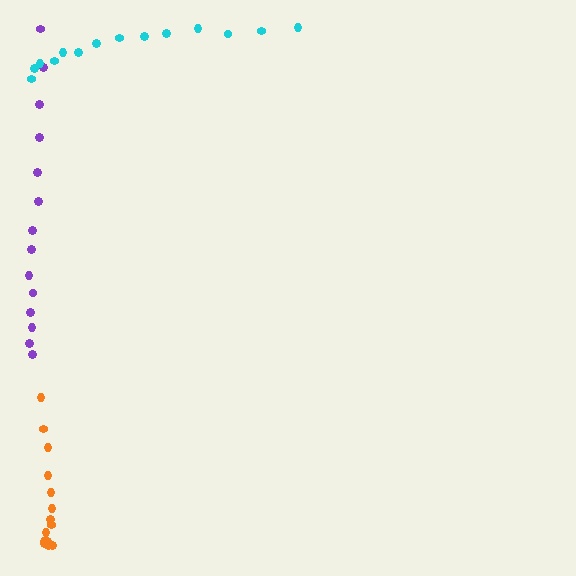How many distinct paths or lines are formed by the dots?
There are 3 distinct paths.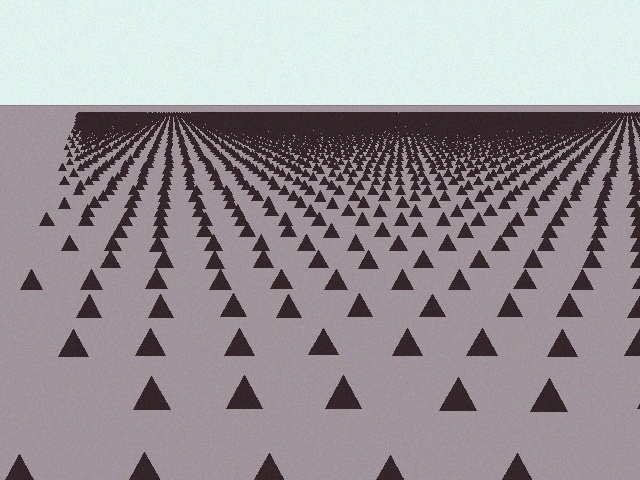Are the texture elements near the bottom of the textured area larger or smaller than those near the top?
Larger. Near the bottom, elements are closer to the viewer and appear at a bigger on-screen size.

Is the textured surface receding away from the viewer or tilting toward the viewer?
The surface is receding away from the viewer. Texture elements get smaller and denser toward the top.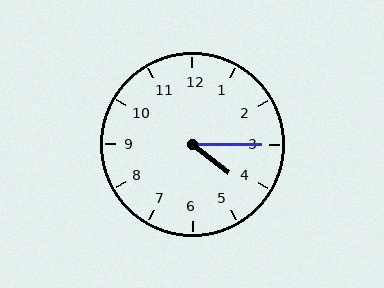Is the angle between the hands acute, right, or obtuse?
It is acute.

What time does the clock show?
4:15.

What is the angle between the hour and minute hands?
Approximately 38 degrees.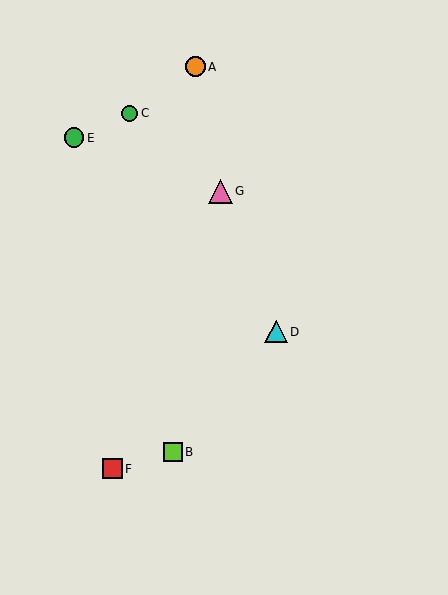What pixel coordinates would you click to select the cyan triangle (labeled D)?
Click at (276, 332) to select the cyan triangle D.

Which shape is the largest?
The pink triangle (labeled G) is the largest.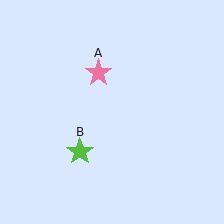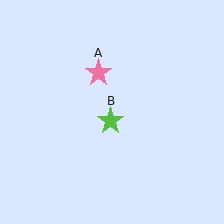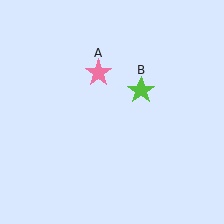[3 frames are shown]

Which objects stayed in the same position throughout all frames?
Pink star (object A) remained stationary.